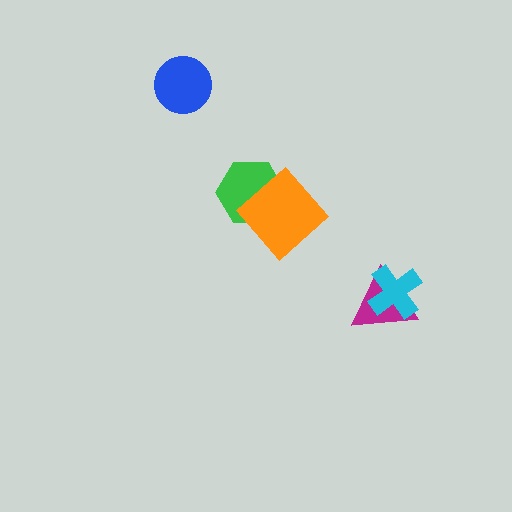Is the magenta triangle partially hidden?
Yes, it is partially covered by another shape.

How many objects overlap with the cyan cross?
1 object overlaps with the cyan cross.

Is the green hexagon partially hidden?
Yes, it is partially covered by another shape.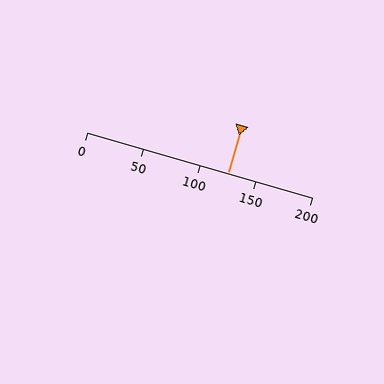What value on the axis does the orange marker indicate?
The marker indicates approximately 125.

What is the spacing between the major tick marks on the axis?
The major ticks are spaced 50 apart.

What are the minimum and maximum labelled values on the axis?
The axis runs from 0 to 200.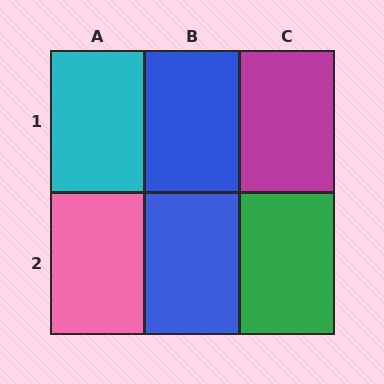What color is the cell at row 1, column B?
Blue.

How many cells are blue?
2 cells are blue.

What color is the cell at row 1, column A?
Cyan.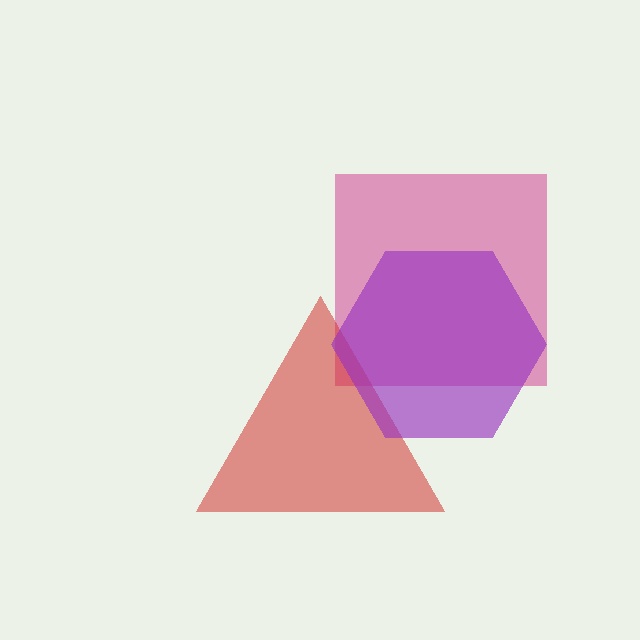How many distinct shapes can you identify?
There are 3 distinct shapes: a magenta square, a red triangle, a purple hexagon.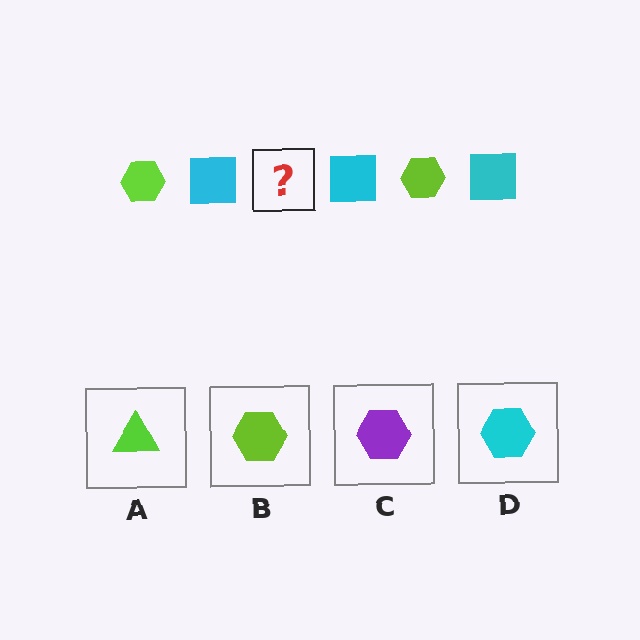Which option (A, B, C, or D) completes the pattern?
B.